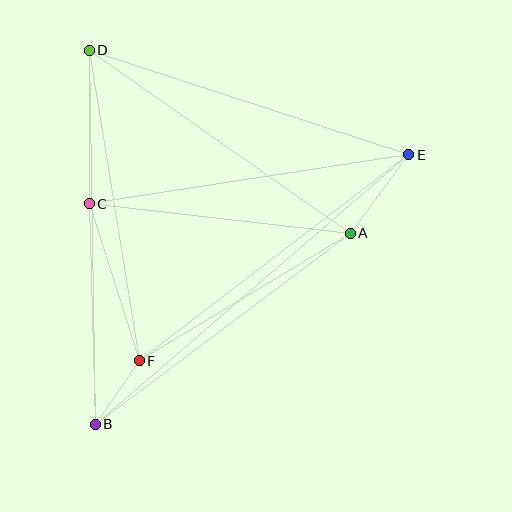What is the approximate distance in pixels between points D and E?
The distance between D and E is approximately 336 pixels.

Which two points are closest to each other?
Points B and F are closest to each other.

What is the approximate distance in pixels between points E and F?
The distance between E and F is approximately 339 pixels.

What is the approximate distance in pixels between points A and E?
The distance between A and E is approximately 98 pixels.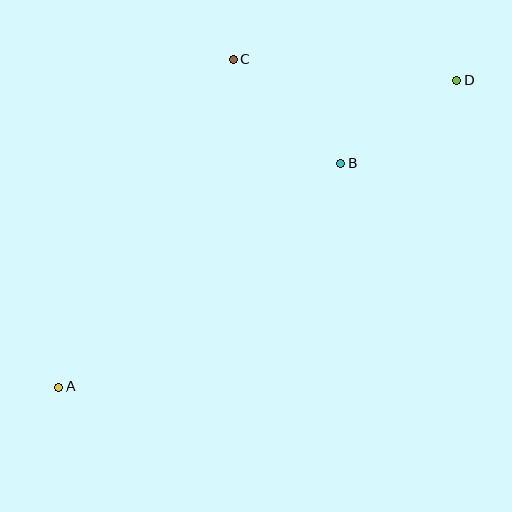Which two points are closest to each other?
Points B and D are closest to each other.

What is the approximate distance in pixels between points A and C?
The distance between A and C is approximately 371 pixels.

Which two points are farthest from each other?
Points A and D are farthest from each other.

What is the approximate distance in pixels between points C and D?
The distance between C and D is approximately 224 pixels.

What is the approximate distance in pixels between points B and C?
The distance between B and C is approximately 149 pixels.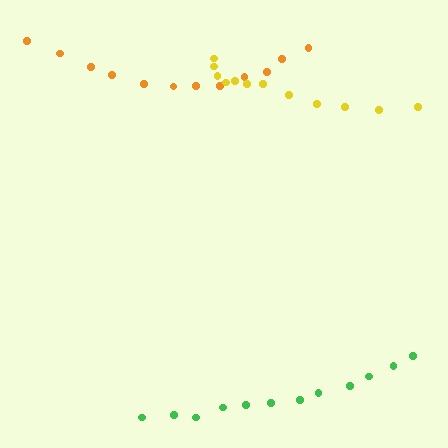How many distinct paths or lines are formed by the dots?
There are 3 distinct paths.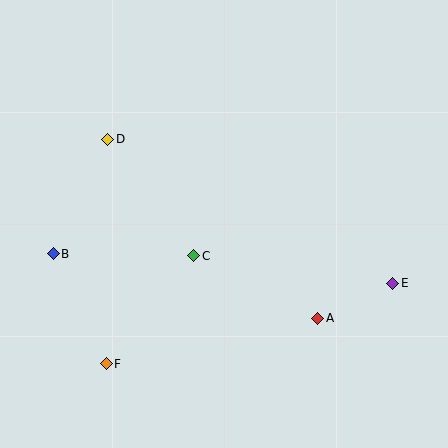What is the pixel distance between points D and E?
The distance between D and E is 320 pixels.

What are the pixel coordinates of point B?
Point B is at (53, 254).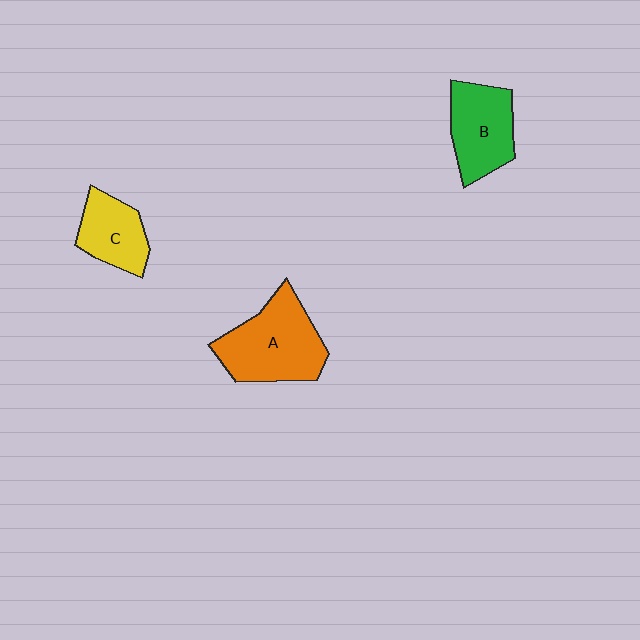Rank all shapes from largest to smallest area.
From largest to smallest: A (orange), B (green), C (yellow).